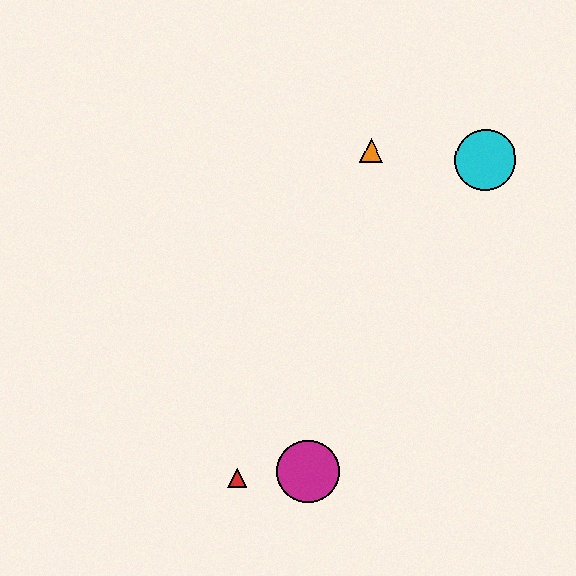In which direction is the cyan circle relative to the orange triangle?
The cyan circle is to the right of the orange triangle.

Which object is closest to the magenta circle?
The red triangle is closest to the magenta circle.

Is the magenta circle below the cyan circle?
Yes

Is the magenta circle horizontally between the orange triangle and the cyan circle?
No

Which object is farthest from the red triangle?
The cyan circle is farthest from the red triangle.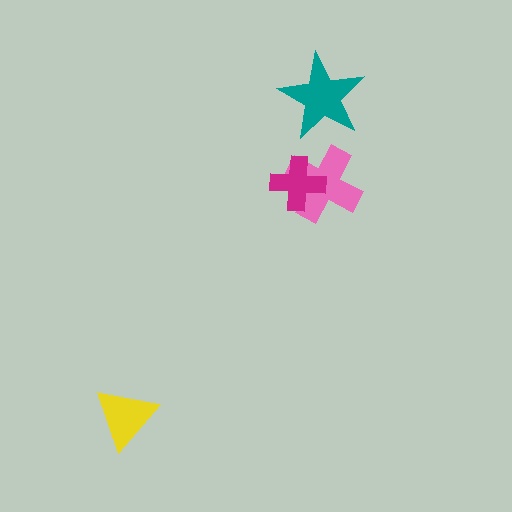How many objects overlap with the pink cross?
1 object overlaps with the pink cross.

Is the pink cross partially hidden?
Yes, it is partially covered by another shape.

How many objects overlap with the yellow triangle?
0 objects overlap with the yellow triangle.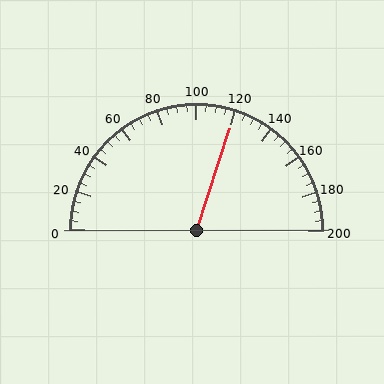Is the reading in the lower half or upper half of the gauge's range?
The reading is in the upper half of the range (0 to 200).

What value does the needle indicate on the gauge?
The needle indicates approximately 120.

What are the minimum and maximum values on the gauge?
The gauge ranges from 0 to 200.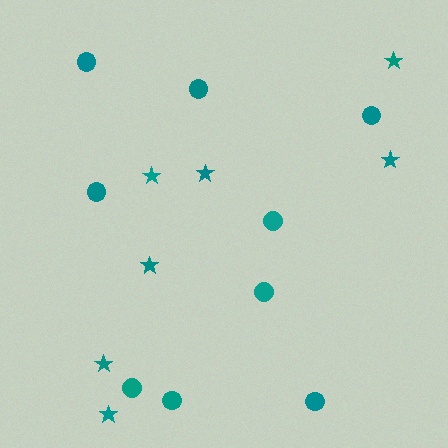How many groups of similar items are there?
There are 2 groups: one group of circles (9) and one group of stars (7).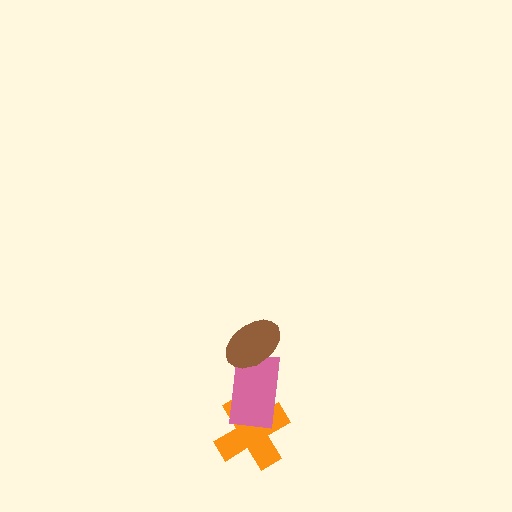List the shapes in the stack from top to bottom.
From top to bottom: the brown ellipse, the pink rectangle, the orange cross.